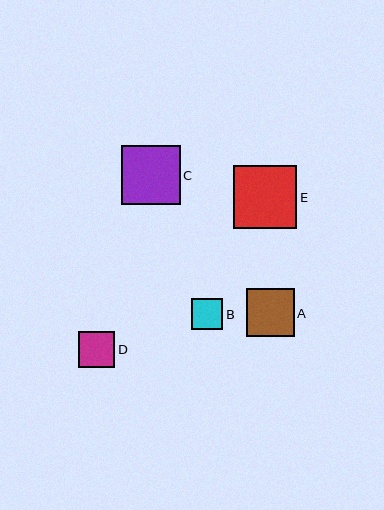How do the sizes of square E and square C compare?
Square E and square C are approximately the same size.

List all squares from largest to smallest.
From largest to smallest: E, C, A, D, B.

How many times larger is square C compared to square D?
Square C is approximately 1.6 times the size of square D.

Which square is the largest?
Square E is the largest with a size of approximately 63 pixels.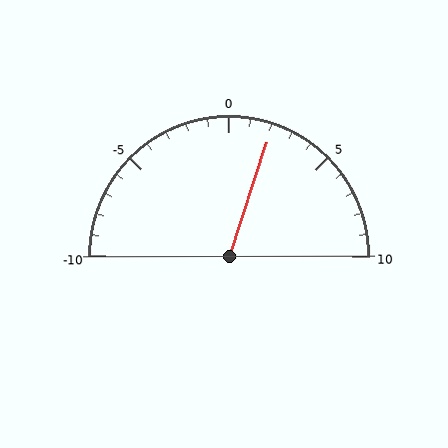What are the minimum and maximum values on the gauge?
The gauge ranges from -10 to 10.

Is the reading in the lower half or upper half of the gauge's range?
The reading is in the upper half of the range (-10 to 10).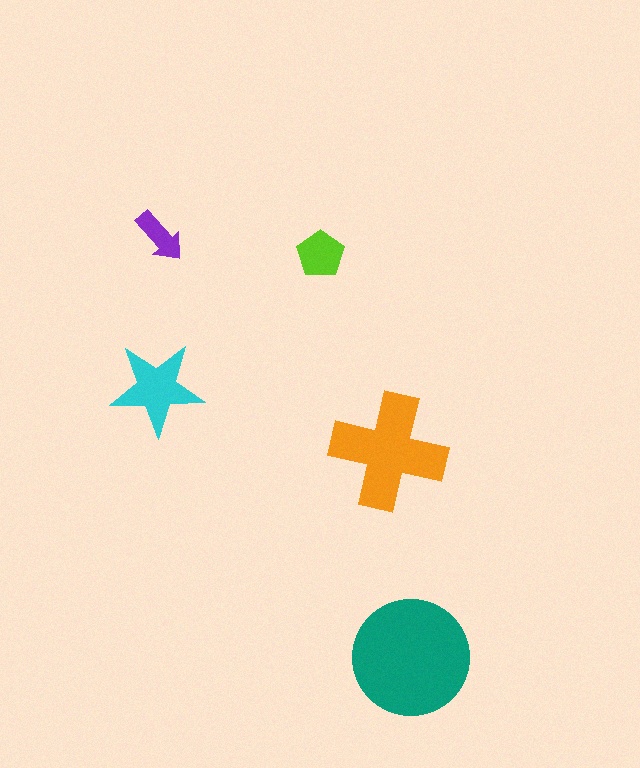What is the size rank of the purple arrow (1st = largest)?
5th.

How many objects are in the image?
There are 5 objects in the image.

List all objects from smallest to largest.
The purple arrow, the lime pentagon, the cyan star, the orange cross, the teal circle.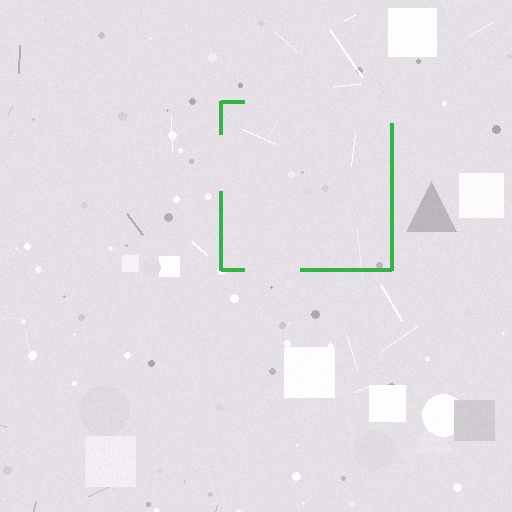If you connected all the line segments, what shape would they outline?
They would outline a square.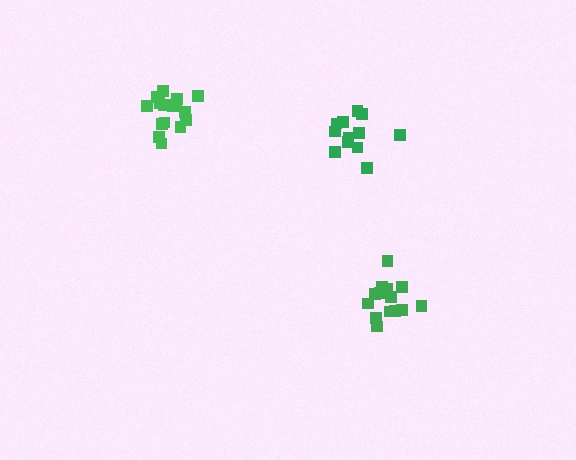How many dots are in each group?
Group 1: 16 dots, Group 2: 14 dots, Group 3: 12 dots (42 total).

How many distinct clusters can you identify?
There are 3 distinct clusters.